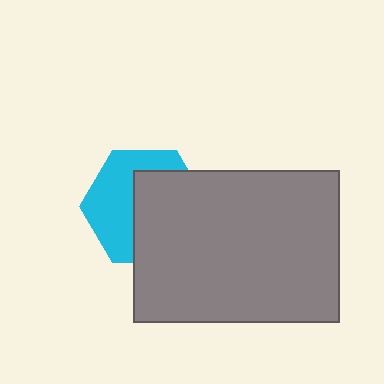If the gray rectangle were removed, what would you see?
You would see the complete cyan hexagon.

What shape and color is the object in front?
The object in front is a gray rectangle.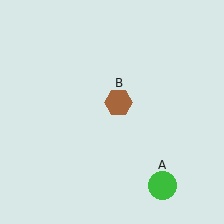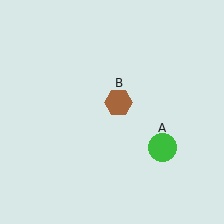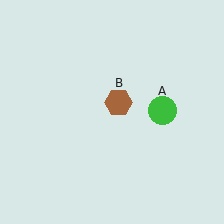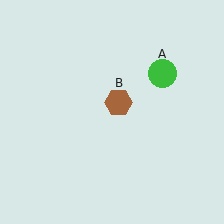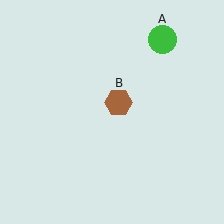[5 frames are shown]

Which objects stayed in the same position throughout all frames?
Brown hexagon (object B) remained stationary.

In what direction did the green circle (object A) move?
The green circle (object A) moved up.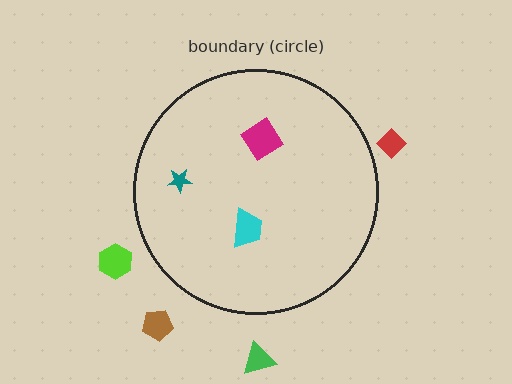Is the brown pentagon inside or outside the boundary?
Outside.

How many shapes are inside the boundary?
3 inside, 4 outside.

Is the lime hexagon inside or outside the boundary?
Outside.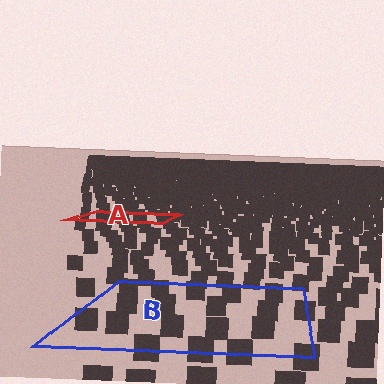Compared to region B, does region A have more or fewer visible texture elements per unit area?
Region A has more texture elements per unit area — they are packed more densely because it is farther away.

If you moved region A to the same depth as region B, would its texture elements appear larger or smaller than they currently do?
They would appear larger. At a closer depth, the same texture elements are projected at a bigger on-screen size.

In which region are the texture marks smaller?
The texture marks are smaller in region A, because it is farther away.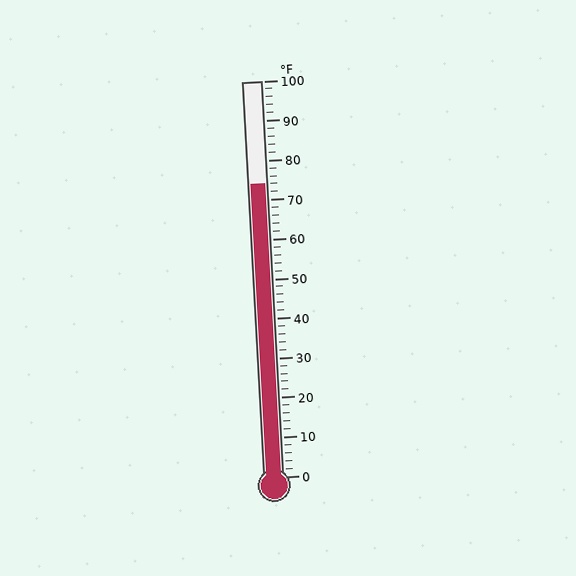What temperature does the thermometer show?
The thermometer shows approximately 74°F.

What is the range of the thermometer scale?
The thermometer scale ranges from 0°F to 100°F.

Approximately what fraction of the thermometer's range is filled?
The thermometer is filled to approximately 75% of its range.